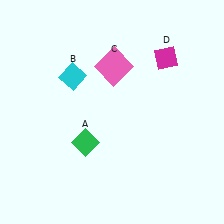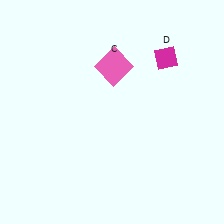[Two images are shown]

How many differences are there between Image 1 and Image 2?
There are 2 differences between the two images.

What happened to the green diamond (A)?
The green diamond (A) was removed in Image 2. It was in the bottom-left area of Image 1.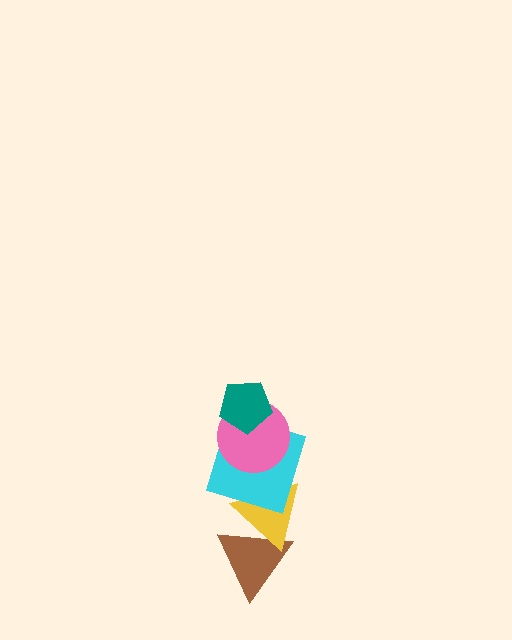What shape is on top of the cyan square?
The pink circle is on top of the cyan square.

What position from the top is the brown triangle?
The brown triangle is 5th from the top.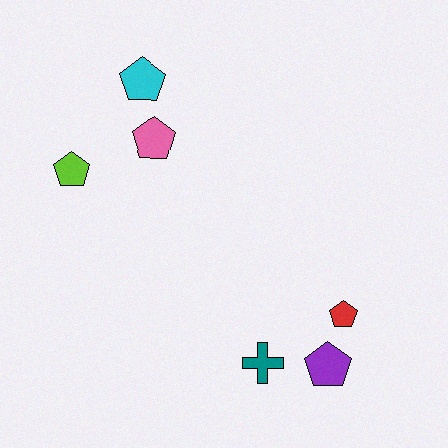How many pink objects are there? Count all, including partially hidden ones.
There is 1 pink object.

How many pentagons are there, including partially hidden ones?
There are 5 pentagons.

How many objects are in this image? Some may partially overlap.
There are 6 objects.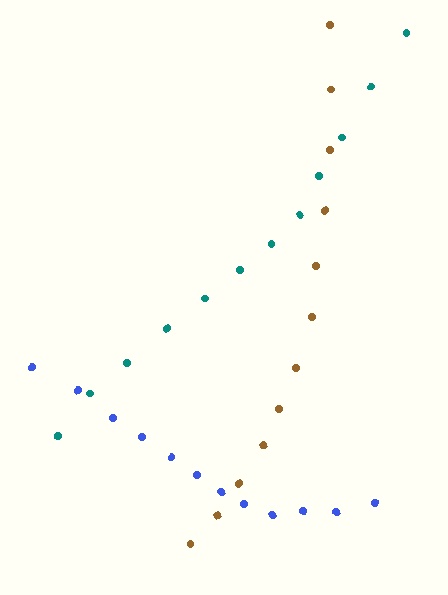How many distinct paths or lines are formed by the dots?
There are 3 distinct paths.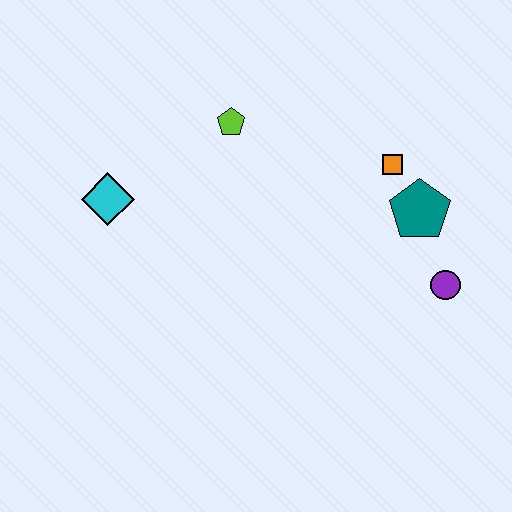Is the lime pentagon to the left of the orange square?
Yes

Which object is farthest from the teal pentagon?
The cyan diamond is farthest from the teal pentagon.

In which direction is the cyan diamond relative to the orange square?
The cyan diamond is to the left of the orange square.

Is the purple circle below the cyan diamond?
Yes